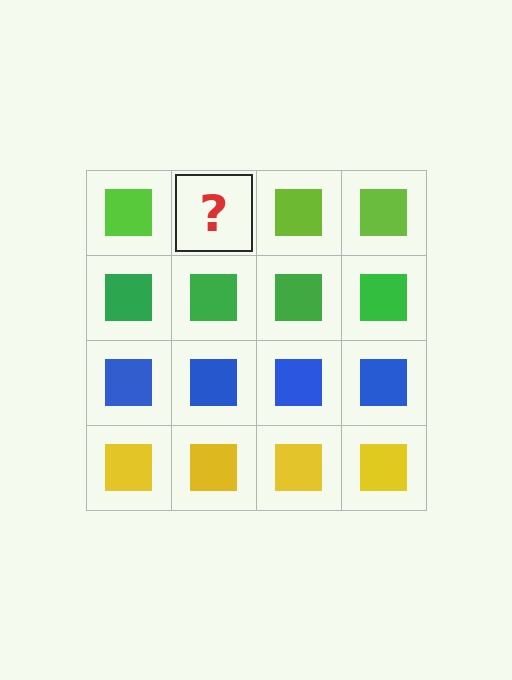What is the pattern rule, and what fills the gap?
The rule is that each row has a consistent color. The gap should be filled with a lime square.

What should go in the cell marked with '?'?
The missing cell should contain a lime square.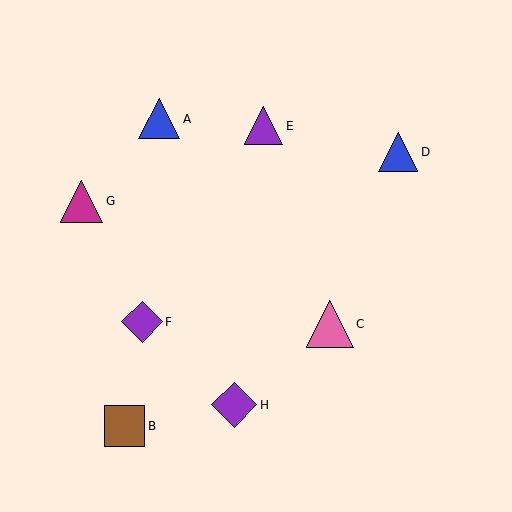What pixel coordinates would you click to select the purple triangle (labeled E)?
Click at (264, 126) to select the purple triangle E.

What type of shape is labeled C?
Shape C is a pink triangle.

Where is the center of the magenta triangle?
The center of the magenta triangle is at (82, 201).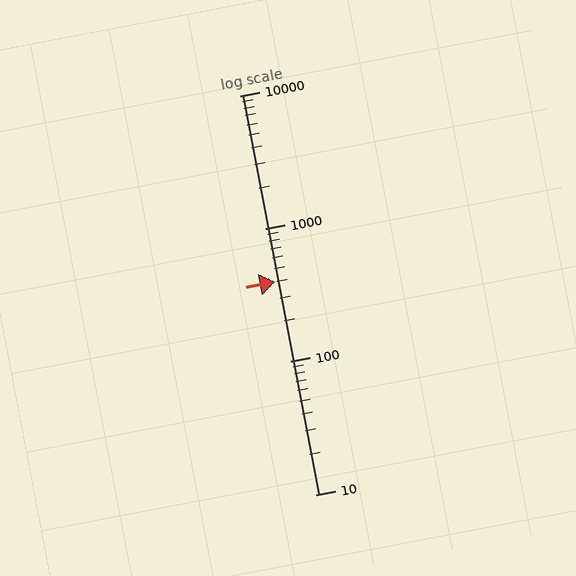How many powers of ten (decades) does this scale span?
The scale spans 3 decades, from 10 to 10000.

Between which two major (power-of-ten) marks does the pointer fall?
The pointer is between 100 and 1000.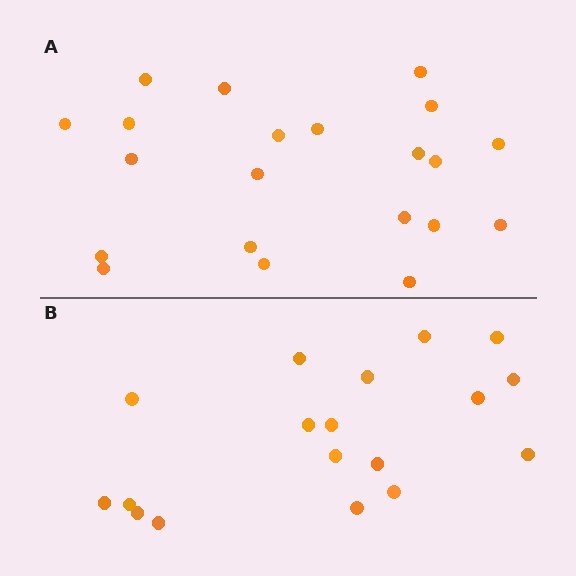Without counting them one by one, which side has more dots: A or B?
Region A (the top region) has more dots.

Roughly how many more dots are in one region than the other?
Region A has just a few more — roughly 2 or 3 more dots than region B.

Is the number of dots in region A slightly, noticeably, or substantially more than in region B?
Region A has only slightly more — the two regions are fairly close. The ratio is roughly 1.2 to 1.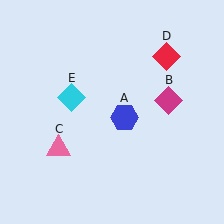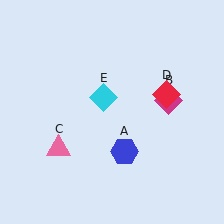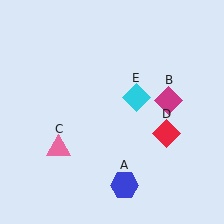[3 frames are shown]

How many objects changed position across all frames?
3 objects changed position: blue hexagon (object A), red diamond (object D), cyan diamond (object E).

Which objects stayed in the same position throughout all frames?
Magenta diamond (object B) and pink triangle (object C) remained stationary.